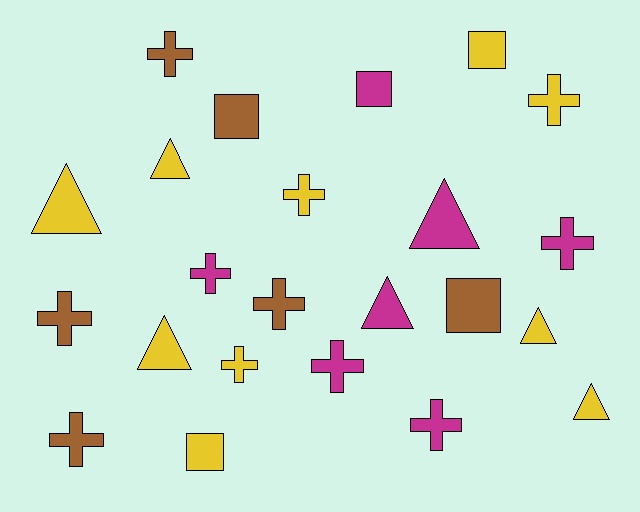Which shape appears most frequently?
Cross, with 11 objects.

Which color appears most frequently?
Yellow, with 10 objects.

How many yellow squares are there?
There are 2 yellow squares.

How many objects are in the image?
There are 23 objects.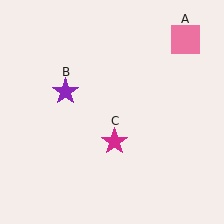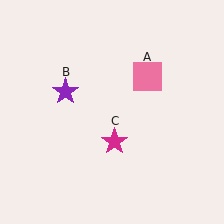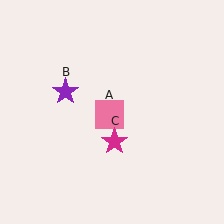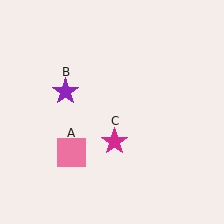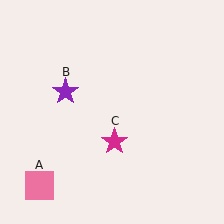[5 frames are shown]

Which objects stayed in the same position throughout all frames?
Purple star (object B) and magenta star (object C) remained stationary.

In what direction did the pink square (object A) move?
The pink square (object A) moved down and to the left.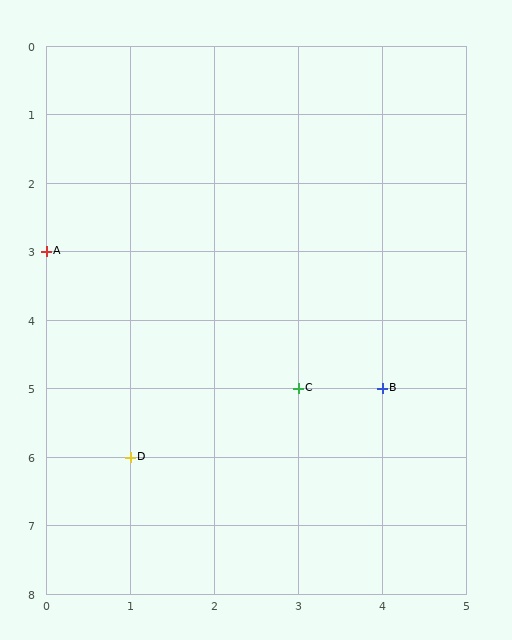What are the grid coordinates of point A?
Point A is at grid coordinates (0, 3).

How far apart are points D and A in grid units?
Points D and A are 1 column and 3 rows apart (about 3.2 grid units diagonally).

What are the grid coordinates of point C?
Point C is at grid coordinates (3, 5).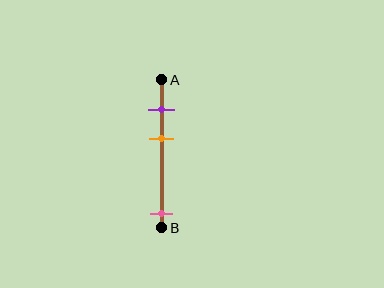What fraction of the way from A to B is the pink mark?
The pink mark is approximately 90% (0.9) of the way from A to B.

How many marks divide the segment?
There are 3 marks dividing the segment.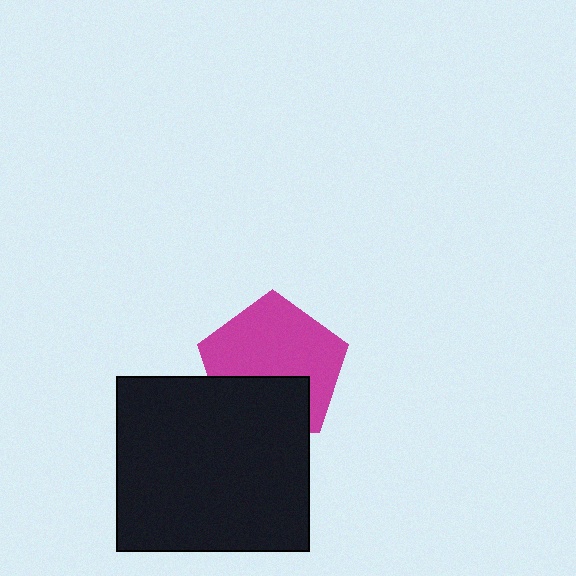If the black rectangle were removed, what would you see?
You would see the complete magenta pentagon.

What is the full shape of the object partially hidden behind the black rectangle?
The partially hidden object is a magenta pentagon.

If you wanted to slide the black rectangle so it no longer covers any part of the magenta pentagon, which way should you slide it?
Slide it down — that is the most direct way to separate the two shapes.